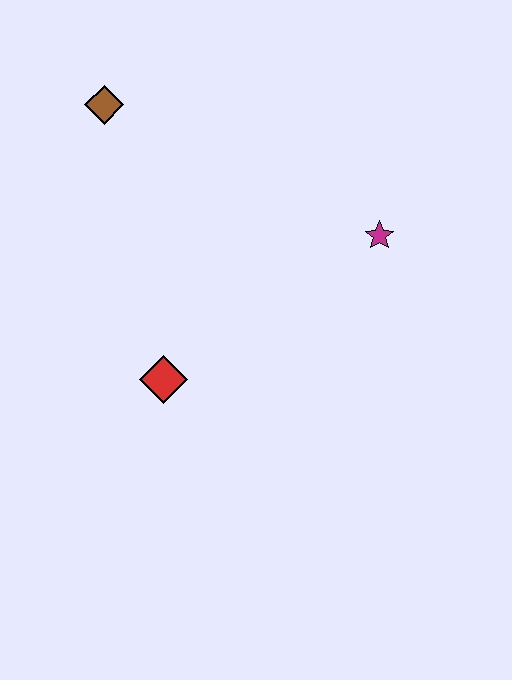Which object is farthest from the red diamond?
The brown diamond is farthest from the red diamond.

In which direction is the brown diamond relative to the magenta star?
The brown diamond is to the left of the magenta star.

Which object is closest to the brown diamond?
The red diamond is closest to the brown diamond.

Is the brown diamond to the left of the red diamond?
Yes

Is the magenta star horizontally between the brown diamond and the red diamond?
No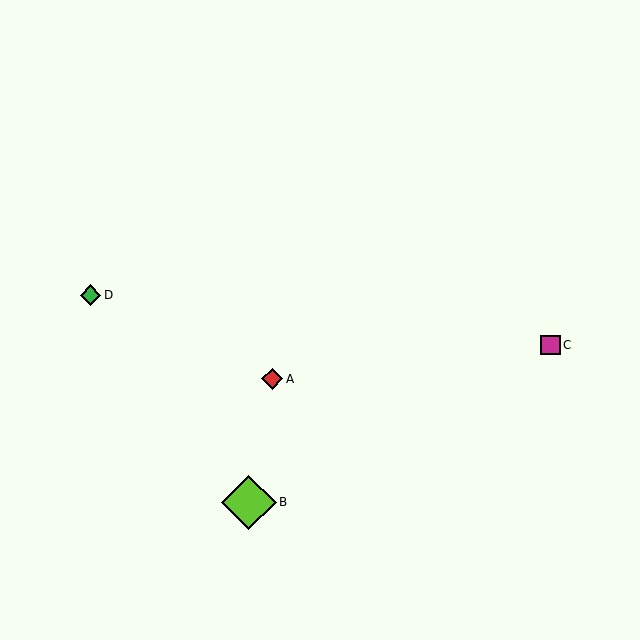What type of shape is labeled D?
Shape D is a green diamond.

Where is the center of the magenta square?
The center of the magenta square is at (550, 345).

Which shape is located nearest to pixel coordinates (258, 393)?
The red diamond (labeled A) at (272, 379) is nearest to that location.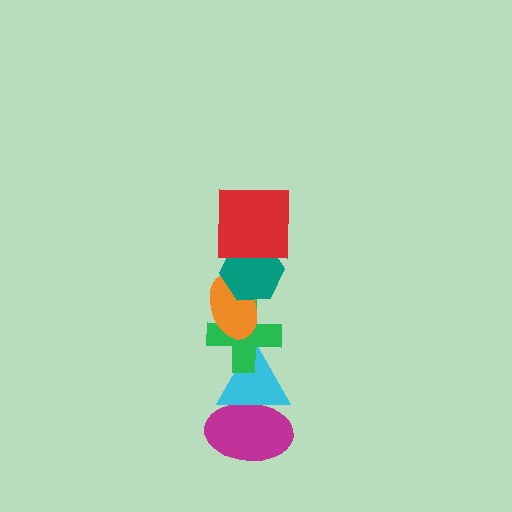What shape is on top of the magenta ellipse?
The cyan triangle is on top of the magenta ellipse.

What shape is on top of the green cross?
The orange ellipse is on top of the green cross.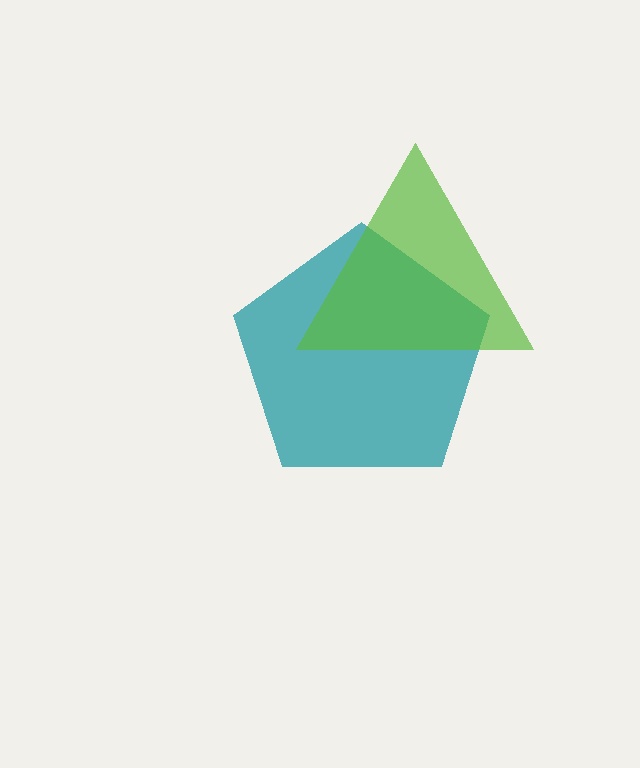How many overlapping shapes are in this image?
There are 2 overlapping shapes in the image.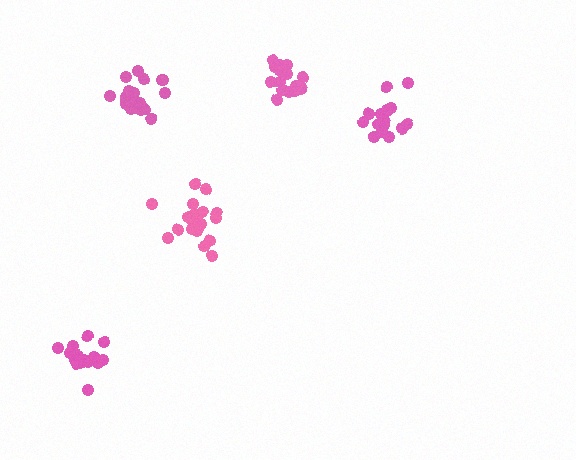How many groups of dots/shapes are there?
There are 5 groups.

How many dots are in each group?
Group 1: 20 dots, Group 2: 20 dots, Group 3: 15 dots, Group 4: 17 dots, Group 5: 15 dots (87 total).